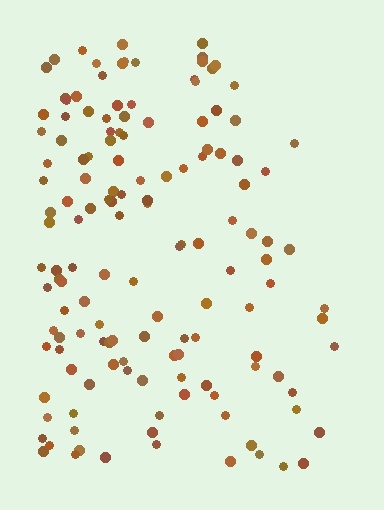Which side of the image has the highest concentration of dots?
The left.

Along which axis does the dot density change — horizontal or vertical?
Horizontal.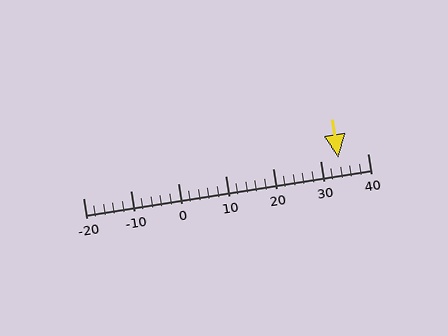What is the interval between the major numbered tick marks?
The major tick marks are spaced 10 units apart.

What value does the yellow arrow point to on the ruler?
The yellow arrow points to approximately 34.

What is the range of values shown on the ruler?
The ruler shows values from -20 to 40.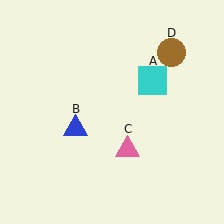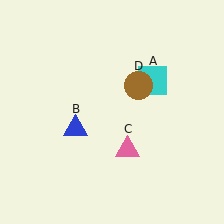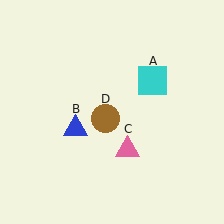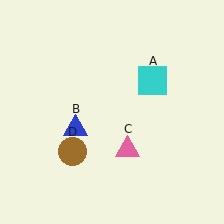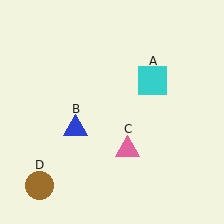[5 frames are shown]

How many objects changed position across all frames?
1 object changed position: brown circle (object D).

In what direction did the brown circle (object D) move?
The brown circle (object D) moved down and to the left.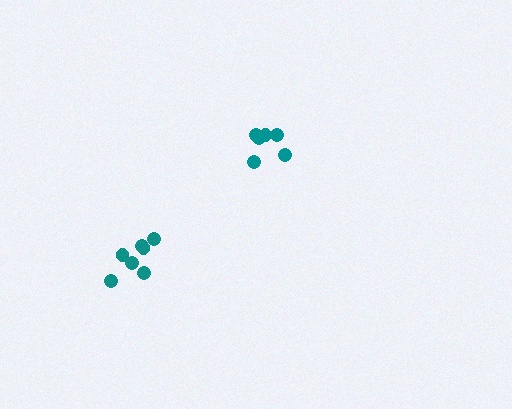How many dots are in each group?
Group 1: 7 dots, Group 2: 6 dots (13 total).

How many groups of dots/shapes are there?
There are 2 groups.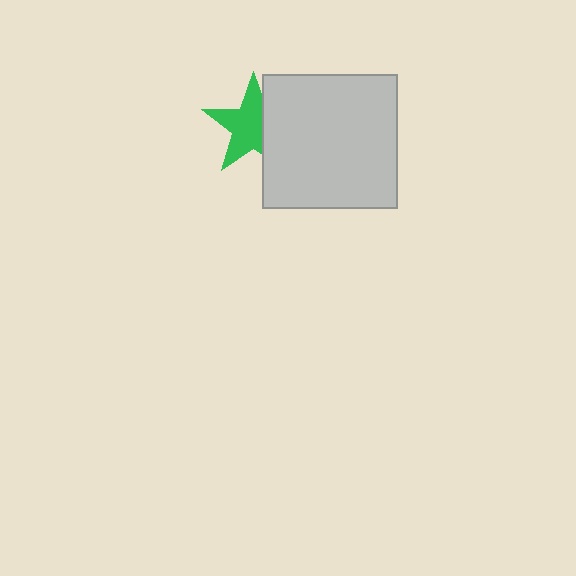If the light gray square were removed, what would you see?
You would see the complete green star.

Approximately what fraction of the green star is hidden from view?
Roughly 35% of the green star is hidden behind the light gray square.